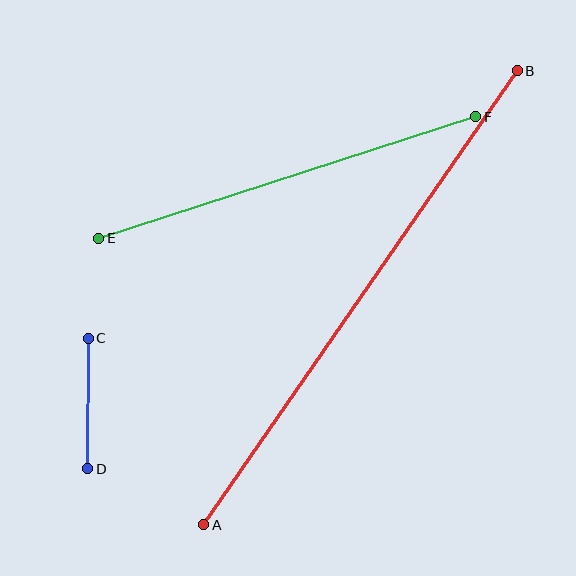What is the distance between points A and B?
The distance is approximately 551 pixels.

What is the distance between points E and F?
The distance is approximately 396 pixels.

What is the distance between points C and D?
The distance is approximately 131 pixels.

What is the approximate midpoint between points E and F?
The midpoint is at approximately (287, 177) pixels.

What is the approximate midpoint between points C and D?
The midpoint is at approximately (88, 403) pixels.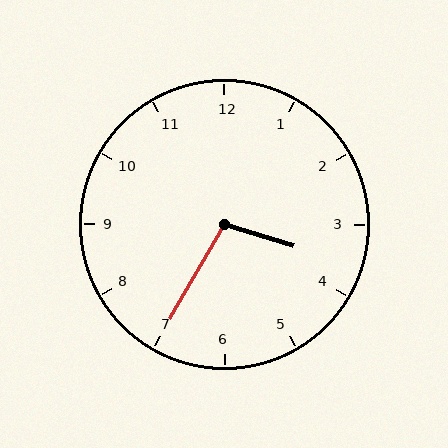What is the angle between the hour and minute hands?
Approximately 102 degrees.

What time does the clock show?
3:35.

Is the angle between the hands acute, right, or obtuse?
It is obtuse.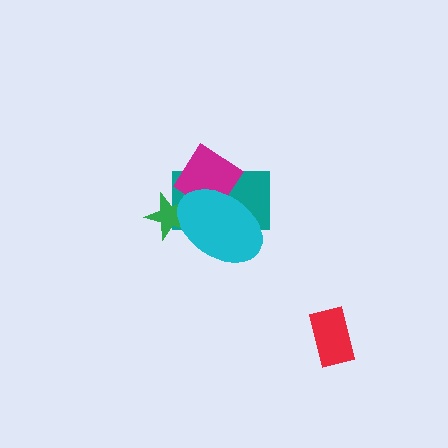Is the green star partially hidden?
Yes, it is partially covered by another shape.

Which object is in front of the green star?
The cyan ellipse is in front of the green star.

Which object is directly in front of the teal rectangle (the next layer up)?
The magenta diamond is directly in front of the teal rectangle.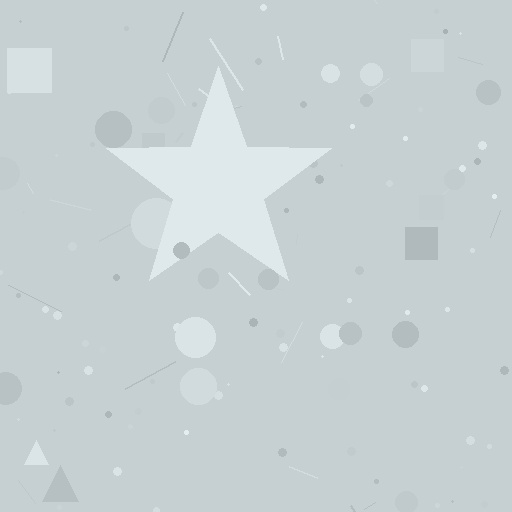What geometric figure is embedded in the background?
A star is embedded in the background.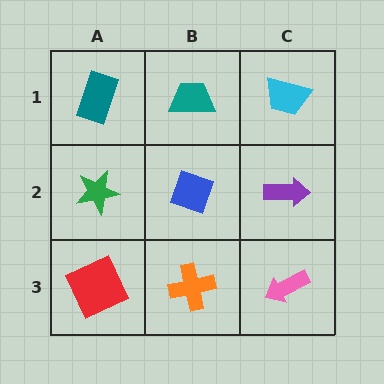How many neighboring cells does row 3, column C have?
2.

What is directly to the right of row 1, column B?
A cyan trapezoid.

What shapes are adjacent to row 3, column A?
A green star (row 2, column A), an orange cross (row 3, column B).